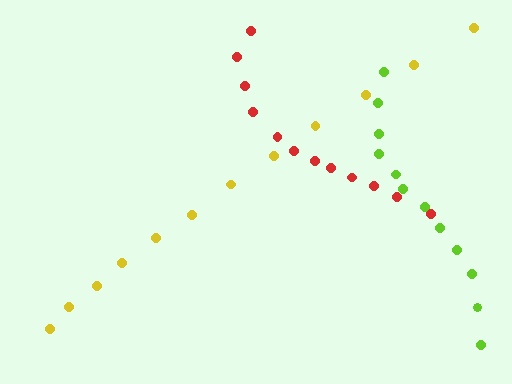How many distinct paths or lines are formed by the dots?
There are 3 distinct paths.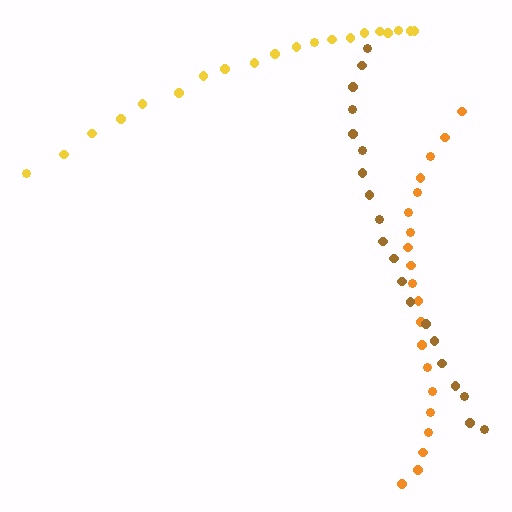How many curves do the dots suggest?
There are 3 distinct paths.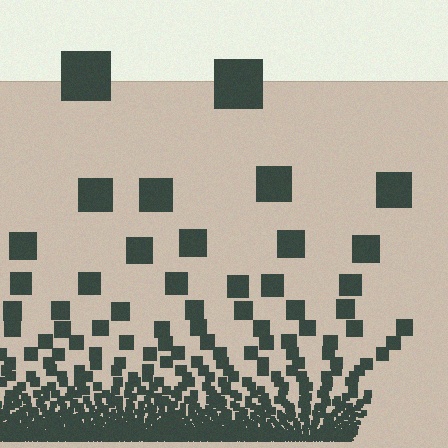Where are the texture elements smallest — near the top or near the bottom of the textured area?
Near the bottom.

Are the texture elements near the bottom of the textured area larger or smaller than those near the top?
Smaller. The gradient is inverted — elements near the bottom are smaller and denser.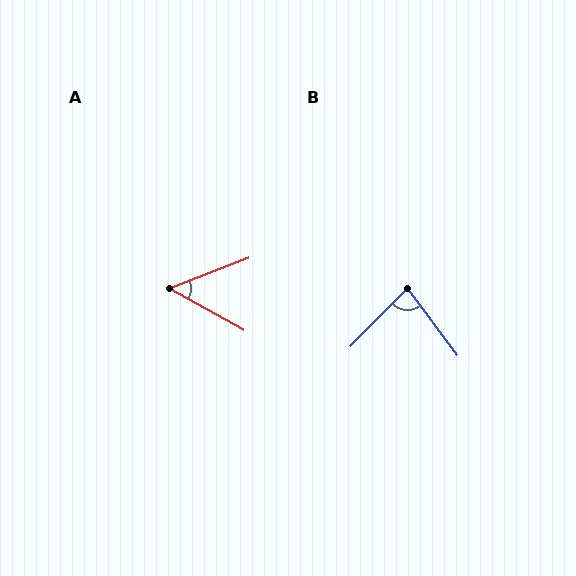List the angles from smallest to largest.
A (50°), B (81°).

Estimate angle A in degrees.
Approximately 50 degrees.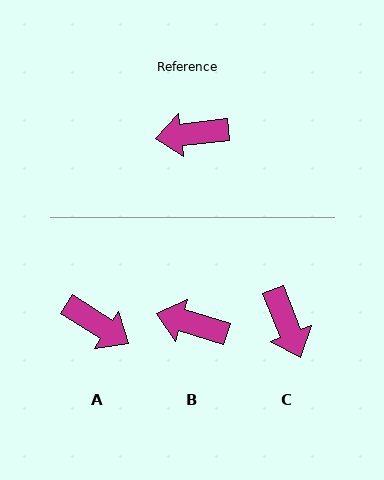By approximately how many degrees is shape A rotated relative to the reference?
Approximately 140 degrees counter-clockwise.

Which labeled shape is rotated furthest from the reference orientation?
A, about 140 degrees away.